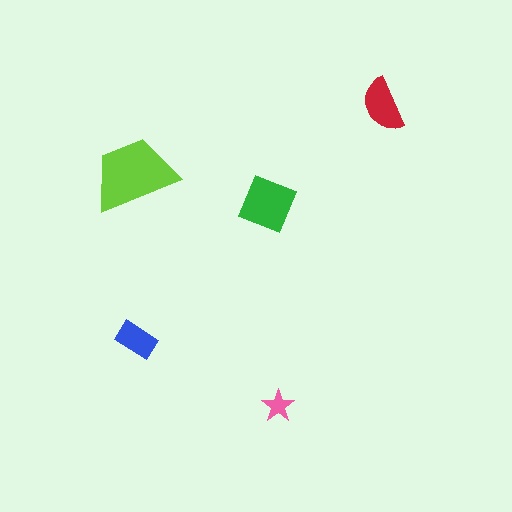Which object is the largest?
The lime trapezoid.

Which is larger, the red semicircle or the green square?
The green square.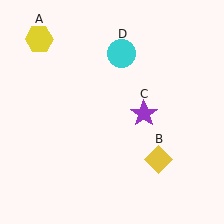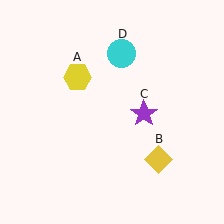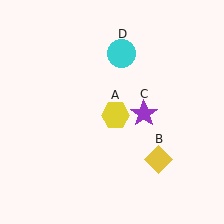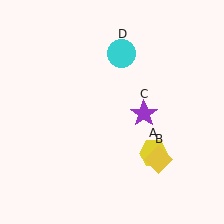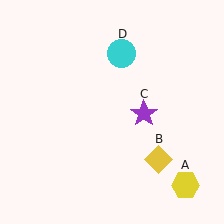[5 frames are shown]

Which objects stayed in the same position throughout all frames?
Yellow diamond (object B) and purple star (object C) and cyan circle (object D) remained stationary.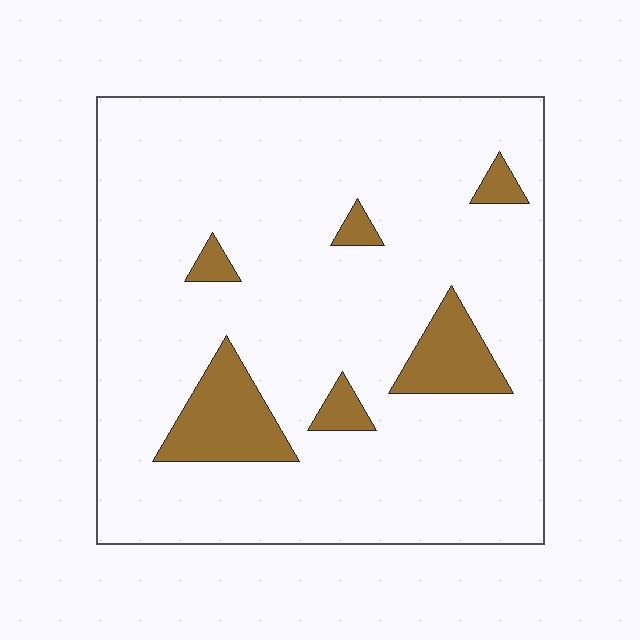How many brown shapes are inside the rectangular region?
6.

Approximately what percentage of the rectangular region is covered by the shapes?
Approximately 10%.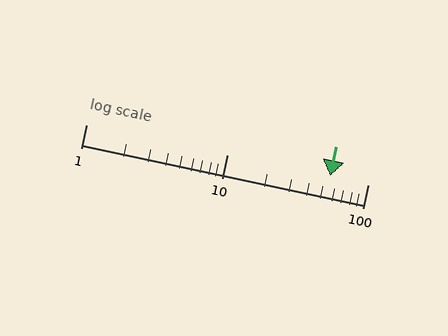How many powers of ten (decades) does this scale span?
The scale spans 2 decades, from 1 to 100.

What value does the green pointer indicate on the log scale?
The pointer indicates approximately 54.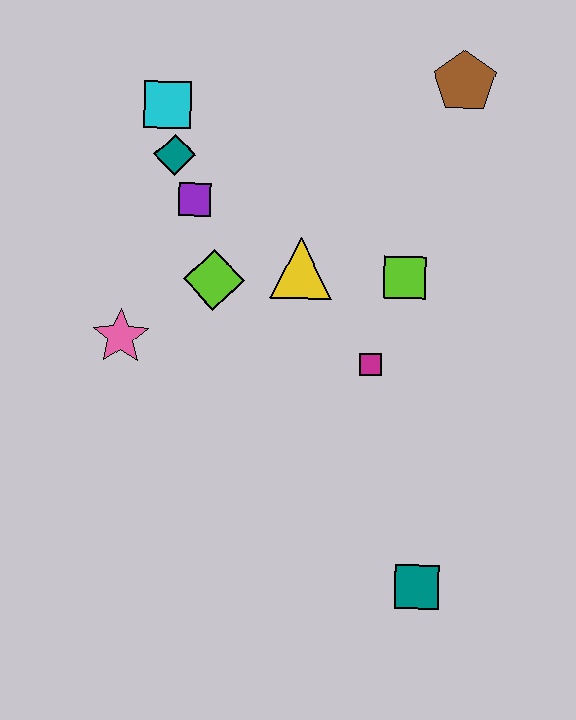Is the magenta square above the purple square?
No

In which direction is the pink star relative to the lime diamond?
The pink star is to the left of the lime diamond.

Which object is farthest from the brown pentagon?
The teal square is farthest from the brown pentagon.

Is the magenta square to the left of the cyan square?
No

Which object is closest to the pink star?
The lime diamond is closest to the pink star.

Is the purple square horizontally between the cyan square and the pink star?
No